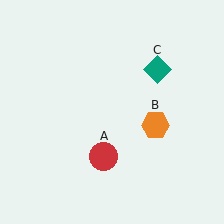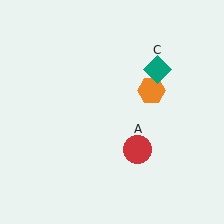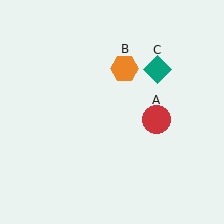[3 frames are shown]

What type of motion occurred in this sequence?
The red circle (object A), orange hexagon (object B) rotated counterclockwise around the center of the scene.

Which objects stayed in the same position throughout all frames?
Teal diamond (object C) remained stationary.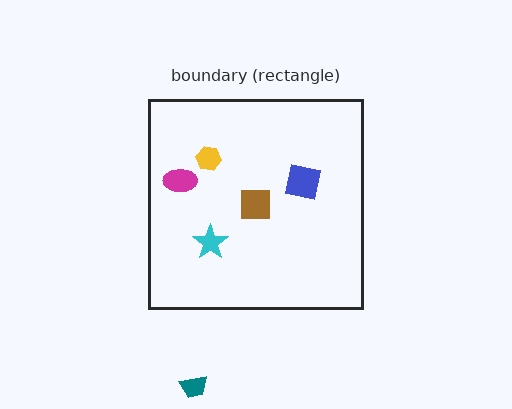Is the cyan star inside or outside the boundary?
Inside.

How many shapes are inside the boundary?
5 inside, 1 outside.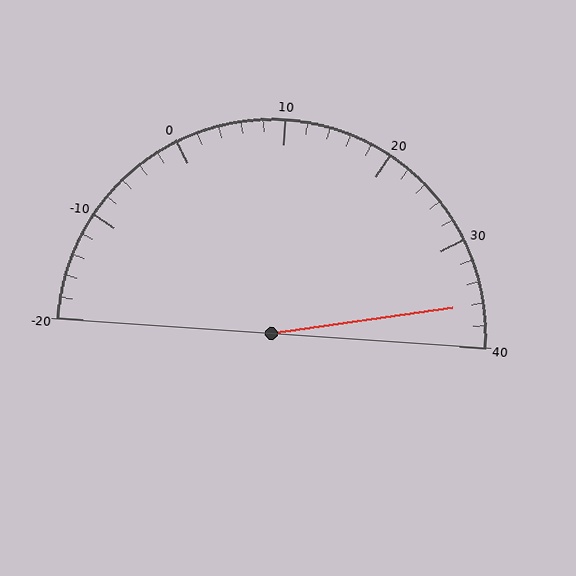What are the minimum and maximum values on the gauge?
The gauge ranges from -20 to 40.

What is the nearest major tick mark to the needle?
The nearest major tick mark is 40.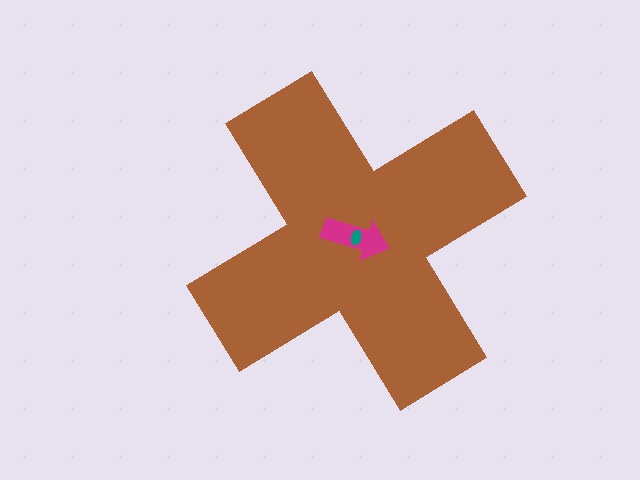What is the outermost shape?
The brown cross.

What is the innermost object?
The teal ellipse.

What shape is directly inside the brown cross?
The magenta arrow.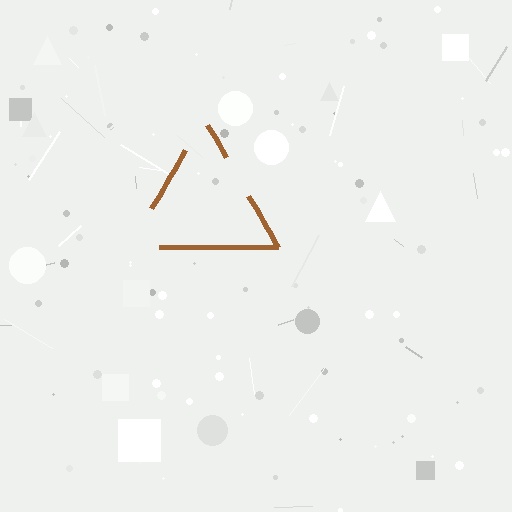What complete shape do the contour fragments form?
The contour fragments form a triangle.